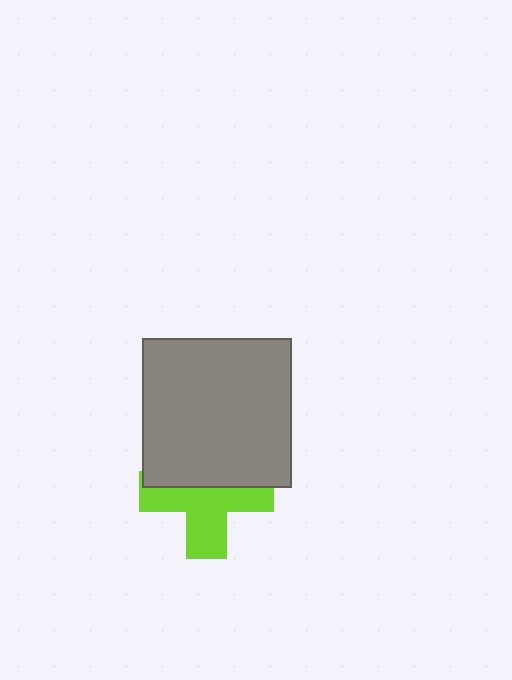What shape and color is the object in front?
The object in front is a gray square.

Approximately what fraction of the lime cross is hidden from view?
Roughly 44% of the lime cross is hidden behind the gray square.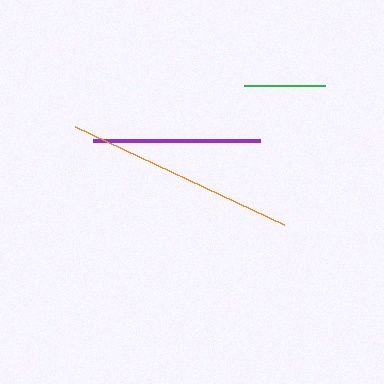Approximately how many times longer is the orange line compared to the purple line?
The orange line is approximately 1.4 times the length of the purple line.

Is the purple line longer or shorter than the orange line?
The orange line is longer than the purple line.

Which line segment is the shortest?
The green line is the shortest at approximately 80 pixels.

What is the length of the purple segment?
The purple segment is approximately 167 pixels long.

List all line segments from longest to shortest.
From longest to shortest: orange, purple, green.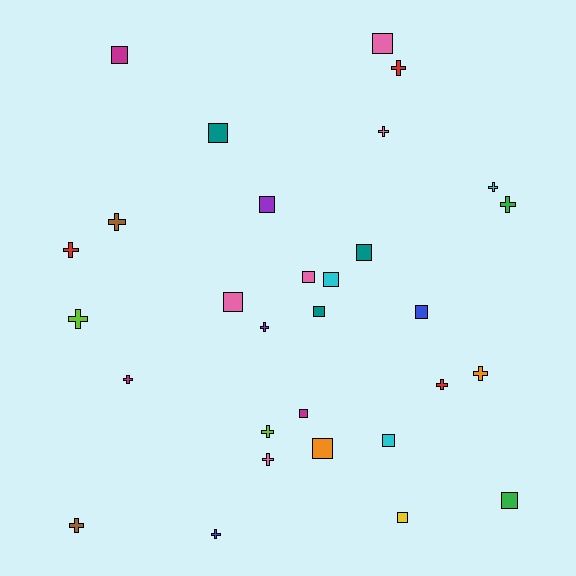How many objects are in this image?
There are 30 objects.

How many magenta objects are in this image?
There are 3 magenta objects.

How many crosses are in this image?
There are 15 crosses.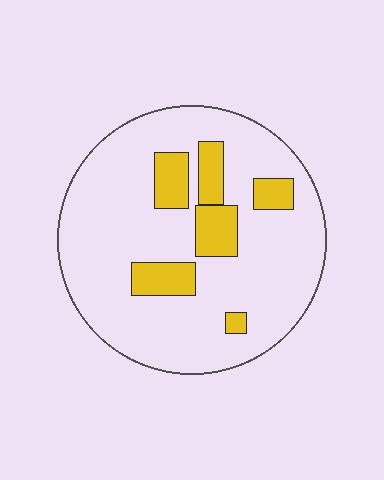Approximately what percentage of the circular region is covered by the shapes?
Approximately 15%.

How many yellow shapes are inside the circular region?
6.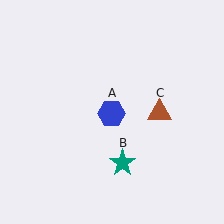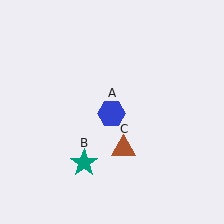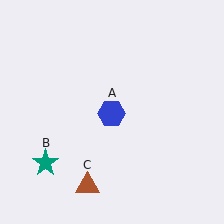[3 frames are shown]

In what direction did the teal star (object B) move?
The teal star (object B) moved left.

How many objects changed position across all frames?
2 objects changed position: teal star (object B), brown triangle (object C).